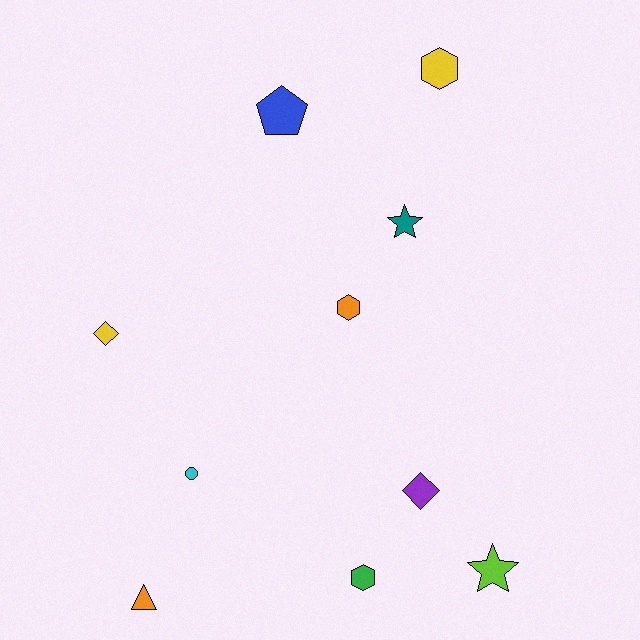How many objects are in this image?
There are 10 objects.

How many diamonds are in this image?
There are 2 diamonds.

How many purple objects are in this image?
There is 1 purple object.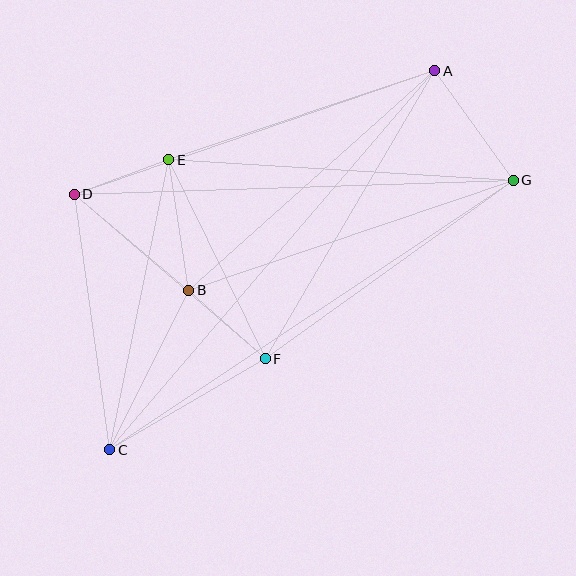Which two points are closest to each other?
Points D and E are closest to each other.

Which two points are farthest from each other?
Points A and C are farthest from each other.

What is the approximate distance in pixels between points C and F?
The distance between C and F is approximately 180 pixels.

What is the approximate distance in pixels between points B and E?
The distance between B and E is approximately 132 pixels.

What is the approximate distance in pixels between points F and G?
The distance between F and G is approximately 306 pixels.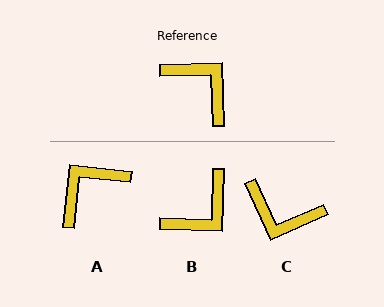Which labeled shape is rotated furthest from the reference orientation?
C, about 158 degrees away.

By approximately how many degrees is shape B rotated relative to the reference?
Approximately 94 degrees clockwise.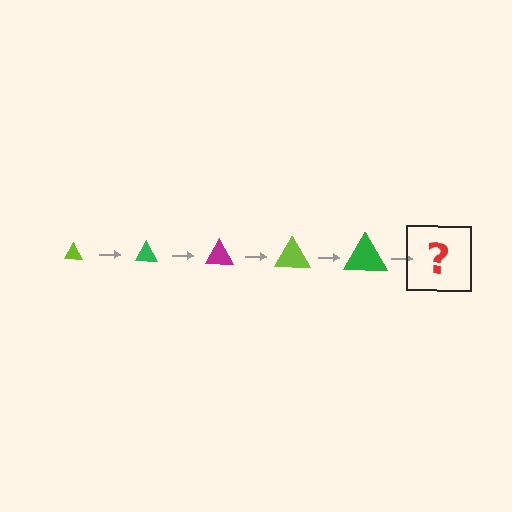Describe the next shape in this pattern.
It should be a magenta triangle, larger than the previous one.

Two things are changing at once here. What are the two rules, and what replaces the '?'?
The two rules are that the triangle grows larger each step and the color cycles through lime, green, and magenta. The '?' should be a magenta triangle, larger than the previous one.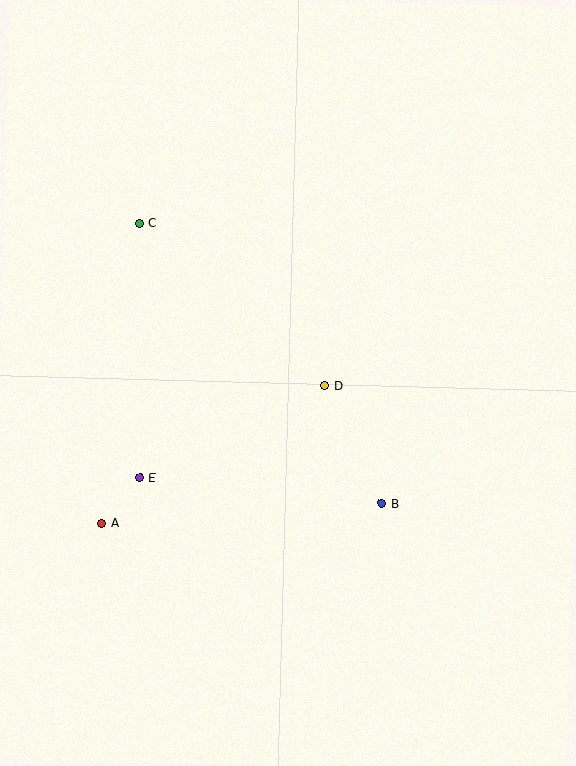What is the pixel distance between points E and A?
The distance between E and A is 59 pixels.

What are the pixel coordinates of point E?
Point E is at (140, 478).